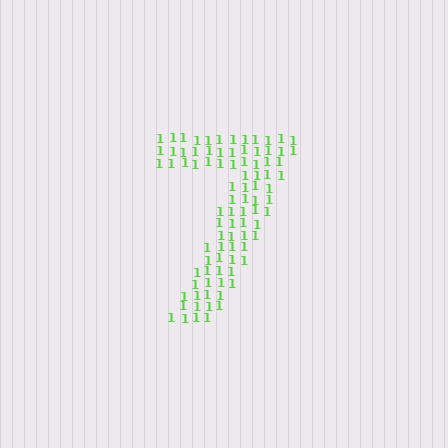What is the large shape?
The large shape is the digit 7.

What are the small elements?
The small elements are digit 1's.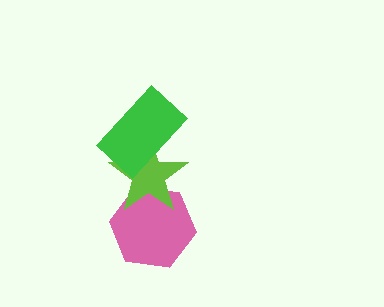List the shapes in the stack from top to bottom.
From top to bottom: the green rectangle, the lime star, the pink hexagon.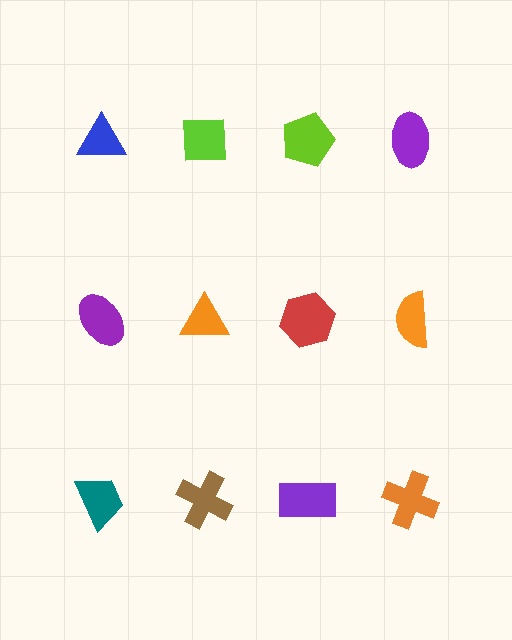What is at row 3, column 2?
A brown cross.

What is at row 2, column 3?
A red hexagon.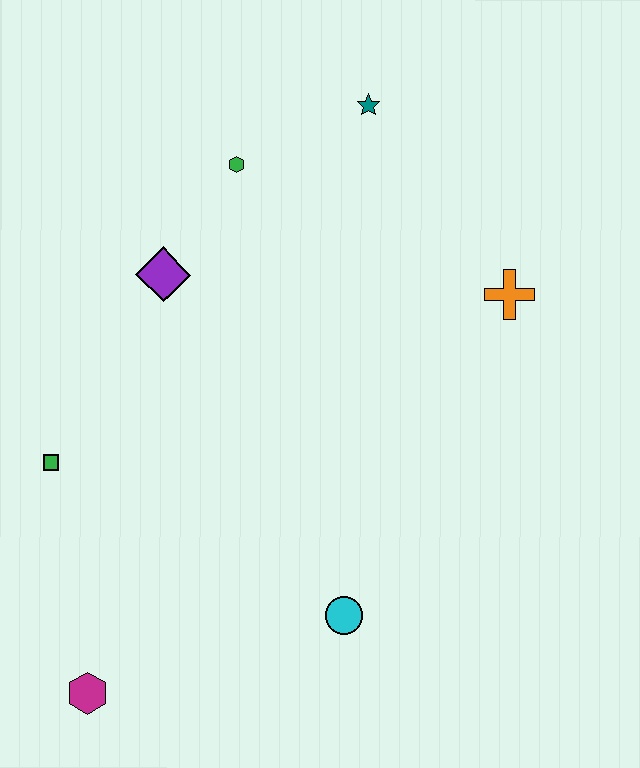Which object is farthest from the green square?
The orange cross is farthest from the green square.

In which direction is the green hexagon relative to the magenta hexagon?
The green hexagon is above the magenta hexagon.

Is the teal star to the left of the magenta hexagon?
No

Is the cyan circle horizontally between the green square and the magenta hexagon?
No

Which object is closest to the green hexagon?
The purple diamond is closest to the green hexagon.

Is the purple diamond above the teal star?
No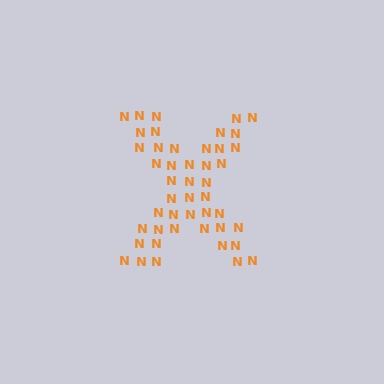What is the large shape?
The large shape is the letter X.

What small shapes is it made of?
It is made of small letter N's.